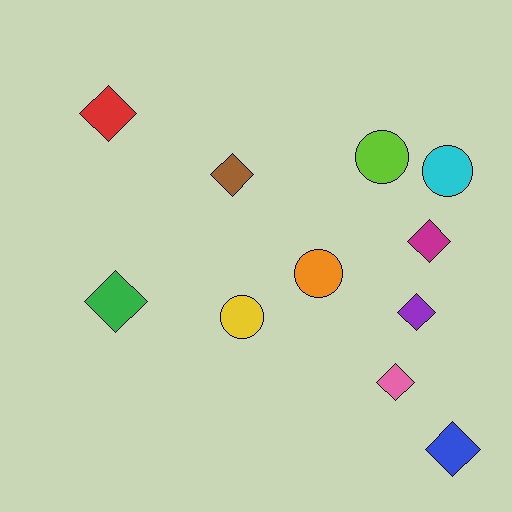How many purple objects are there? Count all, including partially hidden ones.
There is 1 purple object.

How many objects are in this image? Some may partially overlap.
There are 11 objects.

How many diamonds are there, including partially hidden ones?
There are 7 diamonds.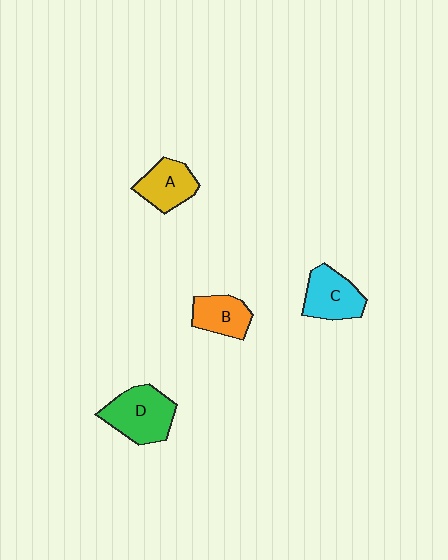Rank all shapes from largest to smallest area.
From largest to smallest: D (green), C (cyan), A (yellow), B (orange).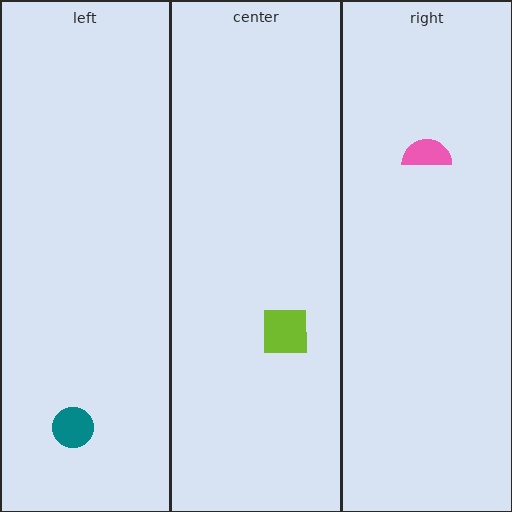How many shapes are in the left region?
1.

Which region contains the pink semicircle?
The right region.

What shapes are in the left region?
The teal circle.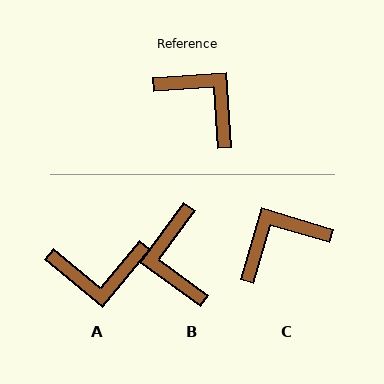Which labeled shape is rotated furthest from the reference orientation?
B, about 140 degrees away.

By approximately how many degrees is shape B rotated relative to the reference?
Approximately 140 degrees counter-clockwise.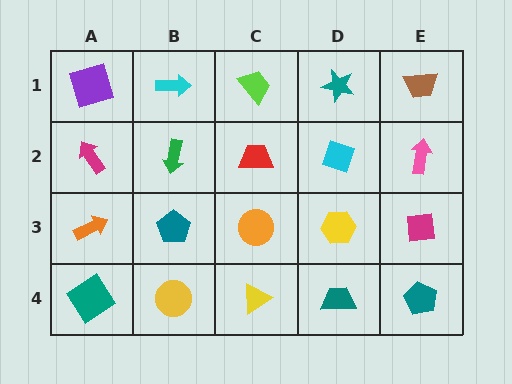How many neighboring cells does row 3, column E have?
3.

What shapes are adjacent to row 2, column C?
A lime trapezoid (row 1, column C), an orange circle (row 3, column C), a green arrow (row 2, column B), a cyan diamond (row 2, column D).